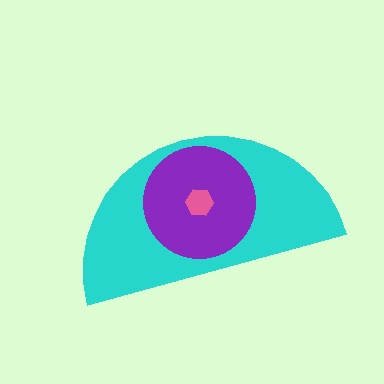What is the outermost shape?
The cyan semicircle.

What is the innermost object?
The pink hexagon.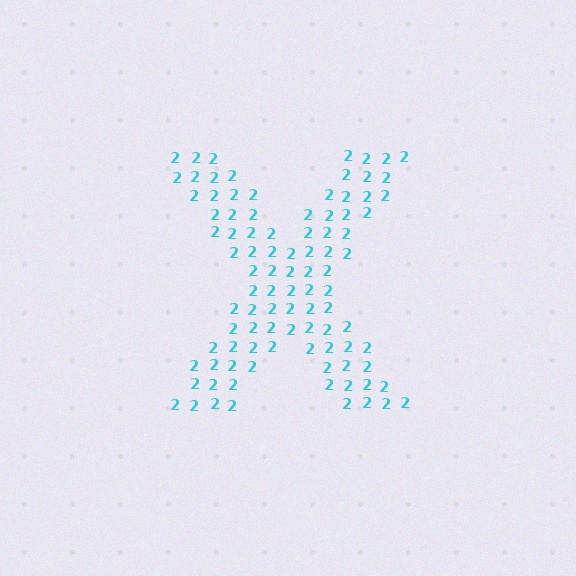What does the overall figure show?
The overall figure shows the letter X.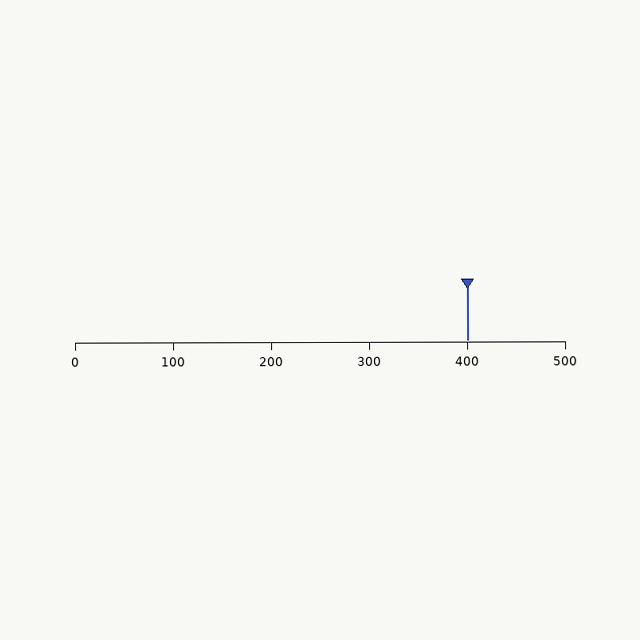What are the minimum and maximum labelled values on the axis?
The axis runs from 0 to 500.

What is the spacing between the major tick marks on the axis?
The major ticks are spaced 100 apart.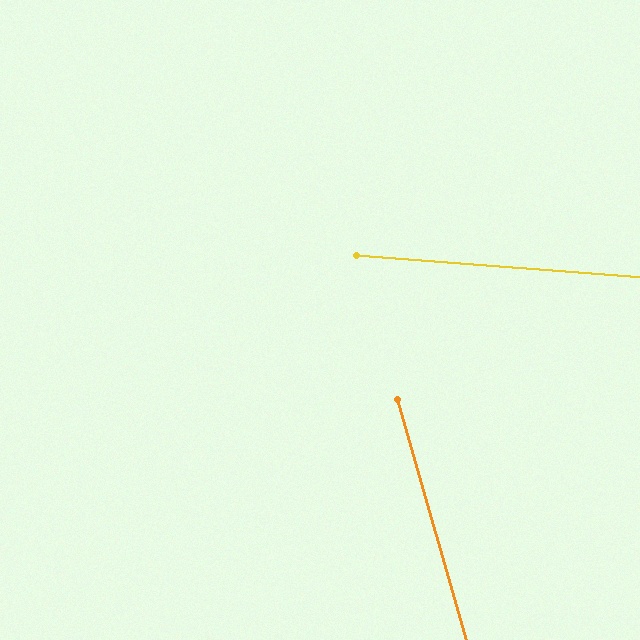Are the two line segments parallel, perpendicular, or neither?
Neither parallel nor perpendicular — they differ by about 70°.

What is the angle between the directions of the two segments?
Approximately 70 degrees.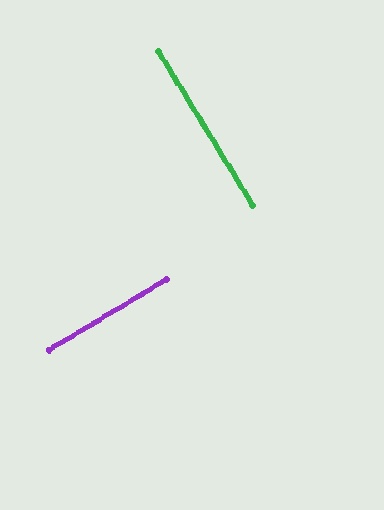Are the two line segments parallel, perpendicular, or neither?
Perpendicular — they meet at approximately 89°.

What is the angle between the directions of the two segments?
Approximately 89 degrees.